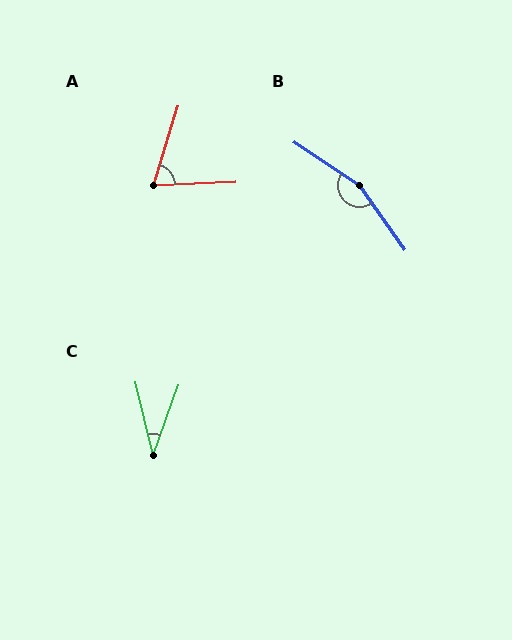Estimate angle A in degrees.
Approximately 70 degrees.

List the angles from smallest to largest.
C (33°), A (70°), B (158°).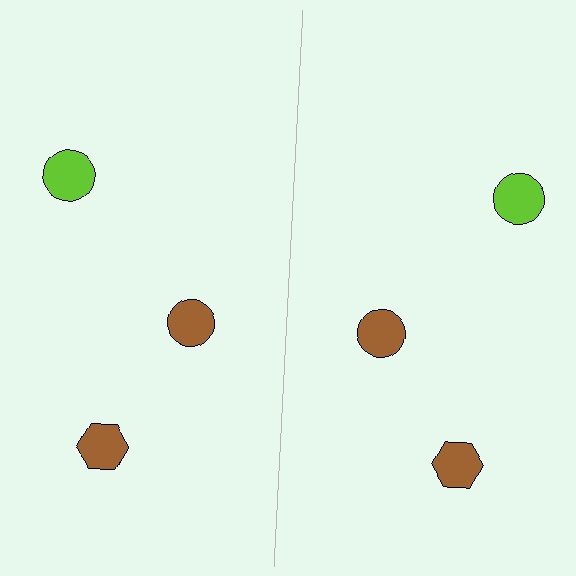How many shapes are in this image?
There are 6 shapes in this image.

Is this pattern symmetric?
Yes, this pattern has bilateral (reflection) symmetry.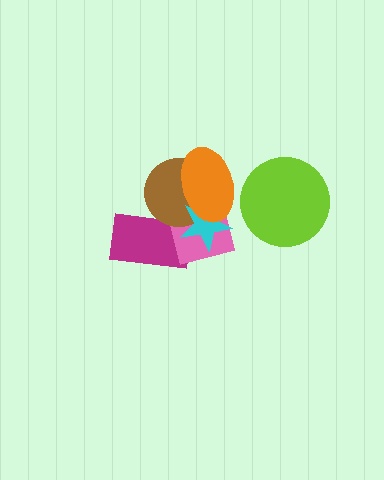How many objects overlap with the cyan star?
4 objects overlap with the cyan star.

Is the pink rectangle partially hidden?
Yes, it is partially covered by another shape.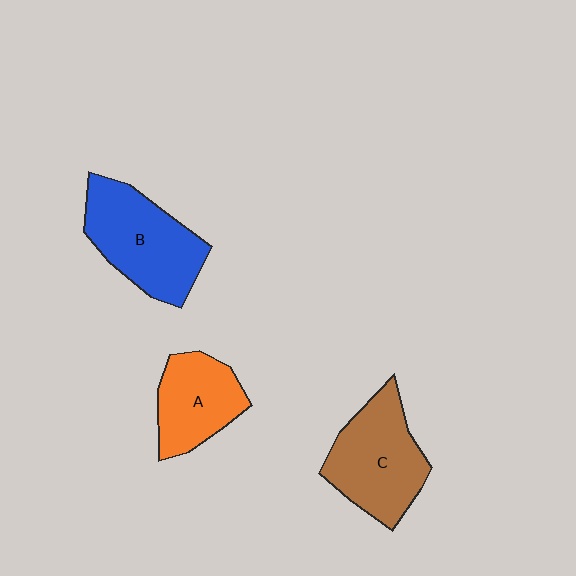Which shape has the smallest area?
Shape A (orange).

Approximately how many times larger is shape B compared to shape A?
Approximately 1.4 times.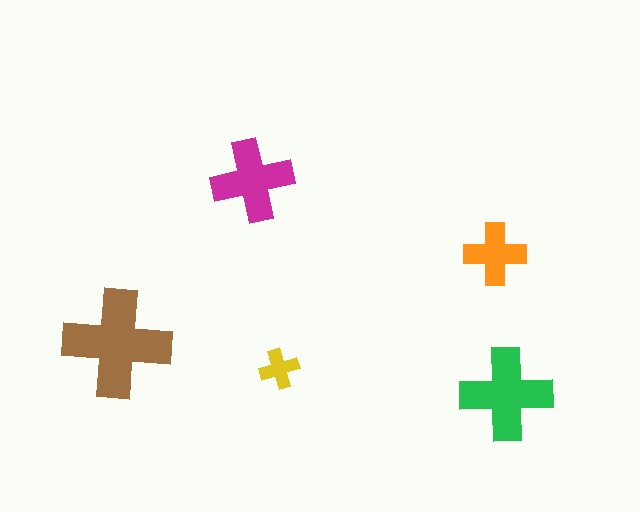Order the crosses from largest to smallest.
the brown one, the green one, the magenta one, the orange one, the yellow one.